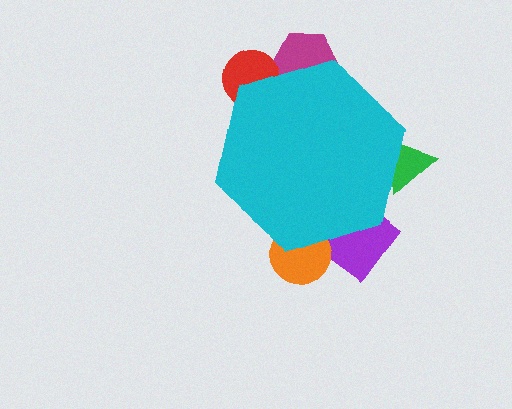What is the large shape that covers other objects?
A cyan hexagon.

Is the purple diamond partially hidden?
Yes, the purple diamond is partially hidden behind the cyan hexagon.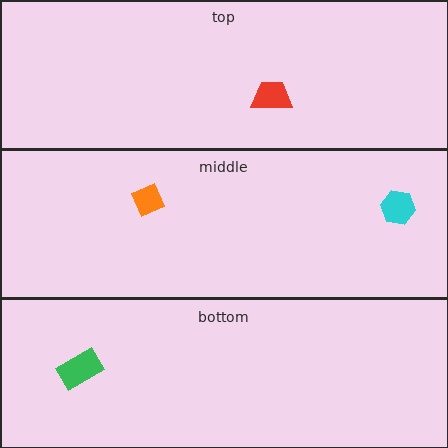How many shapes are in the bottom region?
1.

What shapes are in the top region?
The red trapezoid.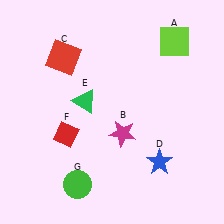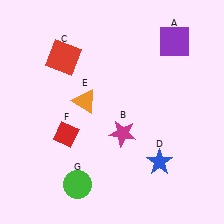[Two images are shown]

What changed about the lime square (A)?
In Image 1, A is lime. In Image 2, it changed to purple.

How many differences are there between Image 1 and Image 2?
There are 2 differences between the two images.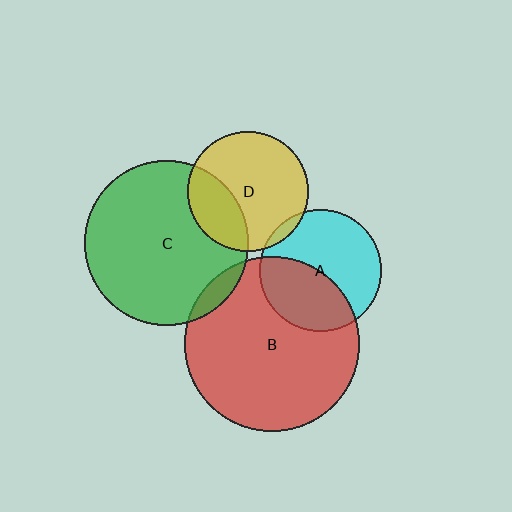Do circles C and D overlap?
Yes.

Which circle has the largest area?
Circle B (red).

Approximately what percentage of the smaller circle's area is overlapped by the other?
Approximately 30%.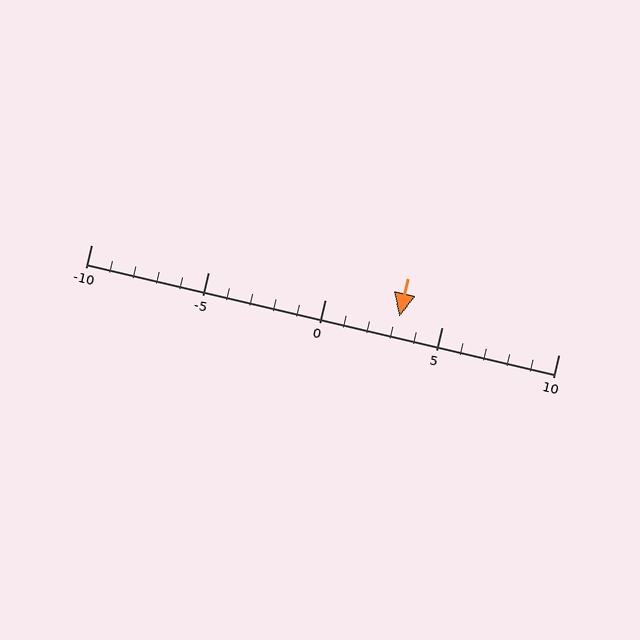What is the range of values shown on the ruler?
The ruler shows values from -10 to 10.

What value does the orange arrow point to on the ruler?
The orange arrow points to approximately 3.